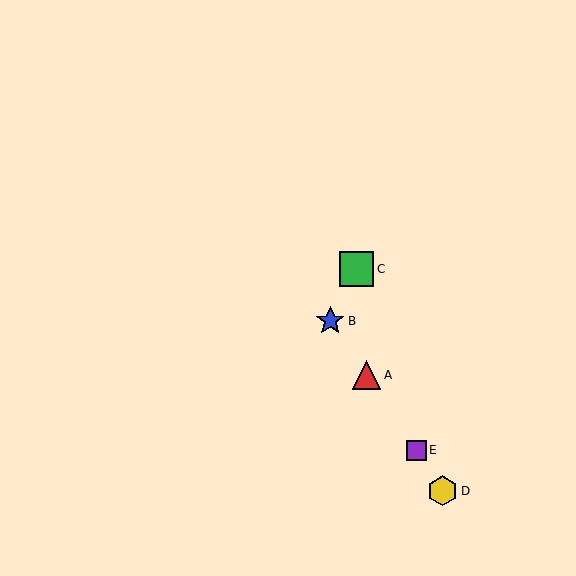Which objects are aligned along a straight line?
Objects A, B, D, E are aligned along a straight line.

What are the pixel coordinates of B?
Object B is at (330, 321).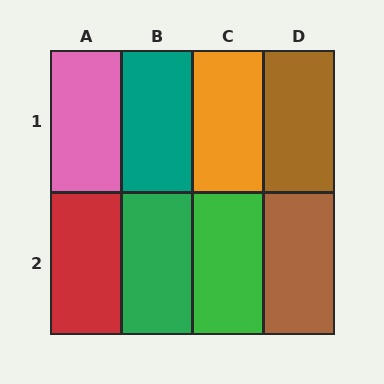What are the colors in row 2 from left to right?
Red, green, green, brown.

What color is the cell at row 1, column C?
Orange.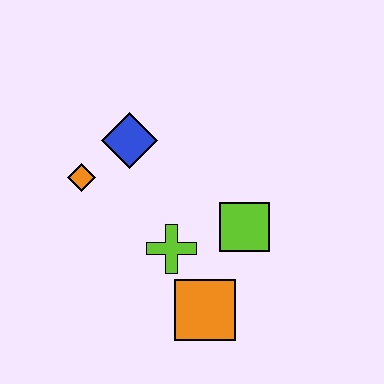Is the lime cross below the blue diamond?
Yes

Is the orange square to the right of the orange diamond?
Yes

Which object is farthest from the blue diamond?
The orange square is farthest from the blue diamond.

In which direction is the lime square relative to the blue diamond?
The lime square is to the right of the blue diamond.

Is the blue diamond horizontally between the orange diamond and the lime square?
Yes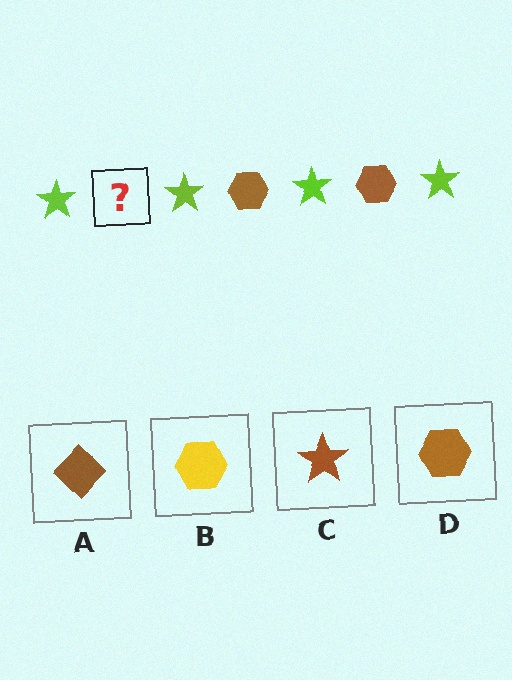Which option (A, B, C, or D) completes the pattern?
D.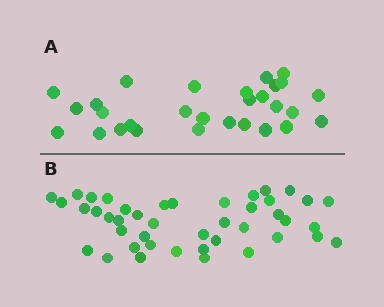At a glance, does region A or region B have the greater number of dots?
Region B (the bottom region) has more dots.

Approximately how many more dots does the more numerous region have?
Region B has approximately 15 more dots than region A.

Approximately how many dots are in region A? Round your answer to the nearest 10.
About 30 dots. (The exact count is 29, which rounds to 30.)